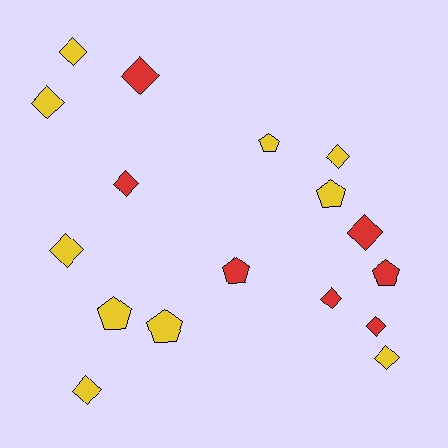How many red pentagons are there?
There are 2 red pentagons.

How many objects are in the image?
There are 17 objects.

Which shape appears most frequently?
Diamond, with 11 objects.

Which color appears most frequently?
Yellow, with 10 objects.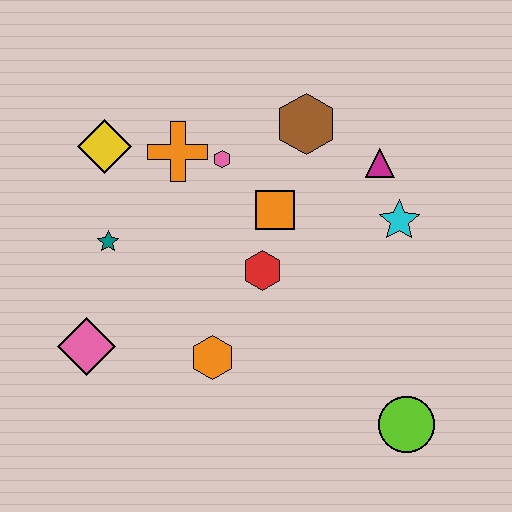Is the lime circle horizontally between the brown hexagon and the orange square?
No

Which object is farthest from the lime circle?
The yellow diamond is farthest from the lime circle.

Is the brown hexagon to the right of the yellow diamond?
Yes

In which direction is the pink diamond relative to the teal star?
The pink diamond is below the teal star.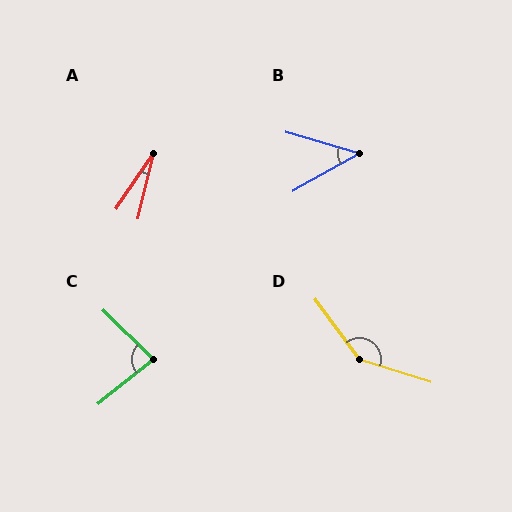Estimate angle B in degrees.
Approximately 46 degrees.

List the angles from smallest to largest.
A (21°), B (46°), C (83°), D (144°).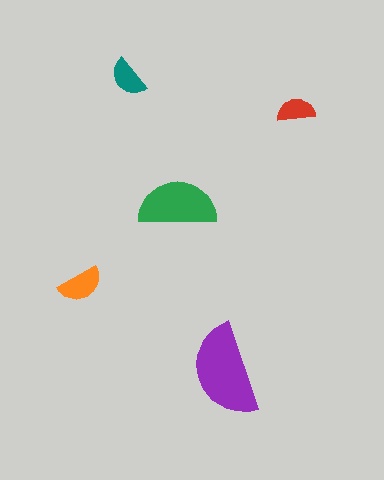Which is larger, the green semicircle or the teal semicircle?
The green one.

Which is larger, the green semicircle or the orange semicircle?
The green one.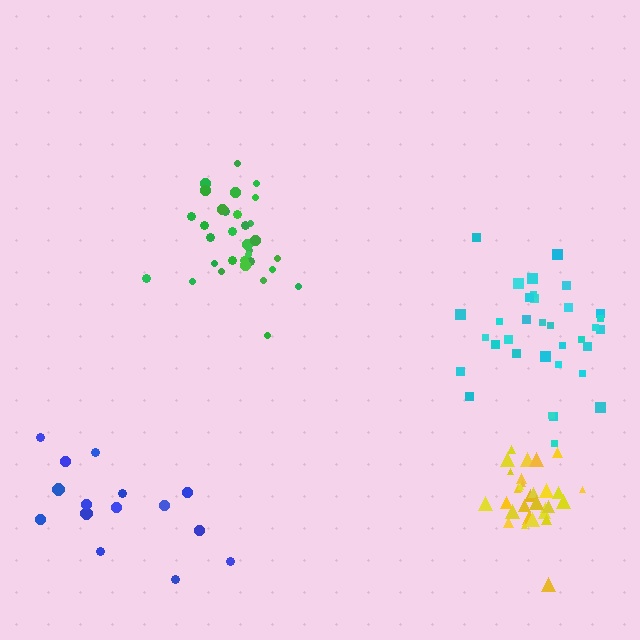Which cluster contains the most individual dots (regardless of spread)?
Cyan (34).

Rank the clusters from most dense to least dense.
yellow, green, cyan, blue.